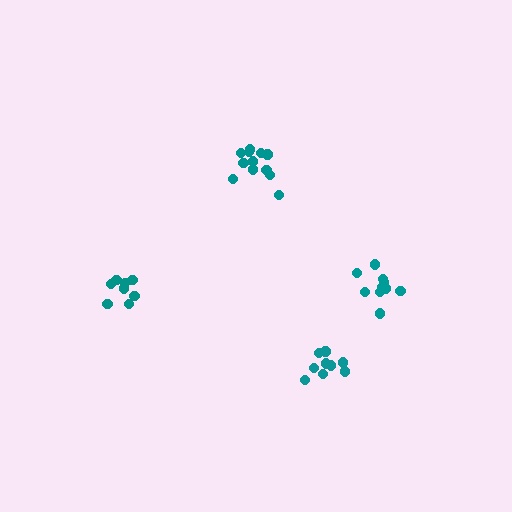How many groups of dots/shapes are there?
There are 4 groups.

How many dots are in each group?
Group 1: 11 dots, Group 2: 8 dots, Group 3: 9 dots, Group 4: 12 dots (40 total).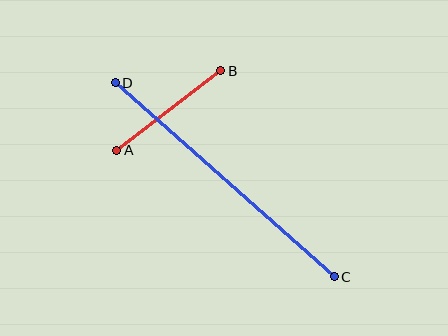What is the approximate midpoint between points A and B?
The midpoint is at approximately (169, 111) pixels.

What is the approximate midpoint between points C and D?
The midpoint is at approximately (225, 180) pixels.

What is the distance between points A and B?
The distance is approximately 131 pixels.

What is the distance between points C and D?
The distance is approximately 293 pixels.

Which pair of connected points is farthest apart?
Points C and D are farthest apart.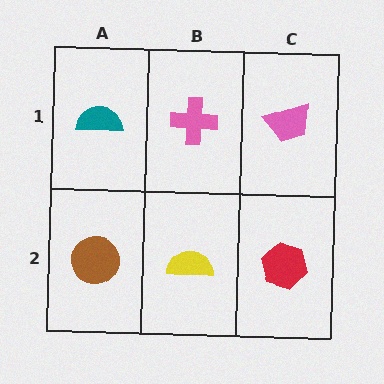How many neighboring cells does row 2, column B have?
3.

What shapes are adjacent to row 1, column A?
A brown circle (row 2, column A), a pink cross (row 1, column B).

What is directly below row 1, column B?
A yellow semicircle.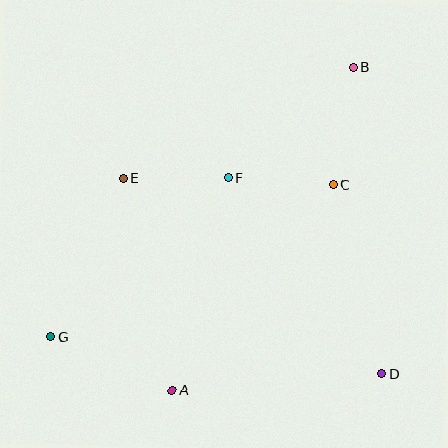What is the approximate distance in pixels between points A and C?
The distance between A and C is approximately 261 pixels.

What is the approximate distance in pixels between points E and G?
The distance between E and G is approximately 175 pixels.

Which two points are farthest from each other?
Points B and G are farthest from each other.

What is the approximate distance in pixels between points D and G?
The distance between D and G is approximately 333 pixels.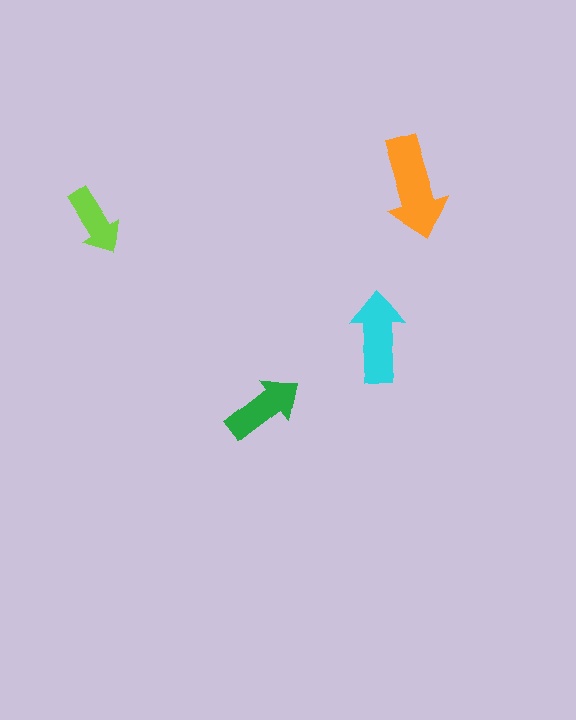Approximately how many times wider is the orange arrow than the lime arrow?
About 1.5 times wider.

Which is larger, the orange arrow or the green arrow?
The orange one.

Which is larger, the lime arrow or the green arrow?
The green one.